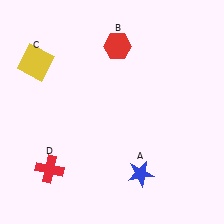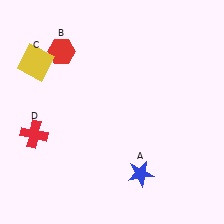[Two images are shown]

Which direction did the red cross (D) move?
The red cross (D) moved up.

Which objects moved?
The objects that moved are: the red hexagon (B), the red cross (D).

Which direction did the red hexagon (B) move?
The red hexagon (B) moved left.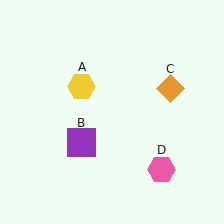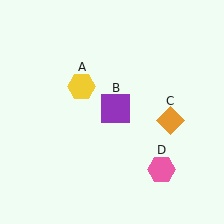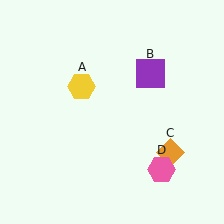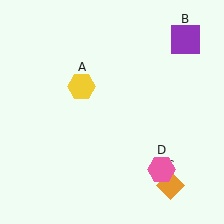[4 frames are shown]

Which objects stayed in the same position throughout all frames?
Yellow hexagon (object A) and pink hexagon (object D) remained stationary.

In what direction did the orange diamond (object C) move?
The orange diamond (object C) moved down.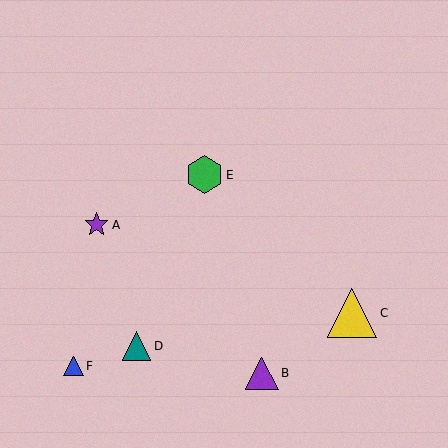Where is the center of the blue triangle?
The center of the blue triangle is at (74, 366).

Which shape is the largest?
The yellow triangle (labeled C) is the largest.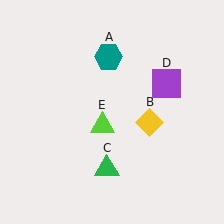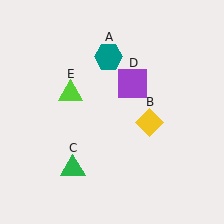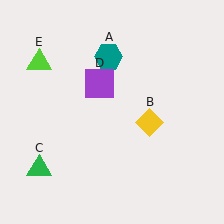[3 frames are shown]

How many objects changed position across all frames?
3 objects changed position: green triangle (object C), purple square (object D), lime triangle (object E).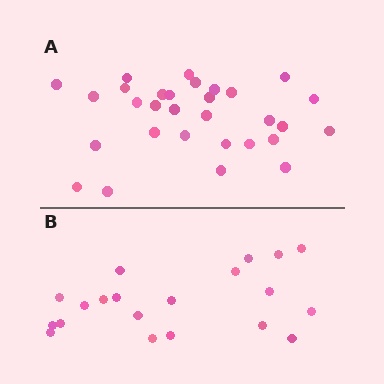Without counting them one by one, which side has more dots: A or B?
Region A (the top region) has more dots.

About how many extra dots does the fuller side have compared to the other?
Region A has roughly 10 or so more dots than region B.